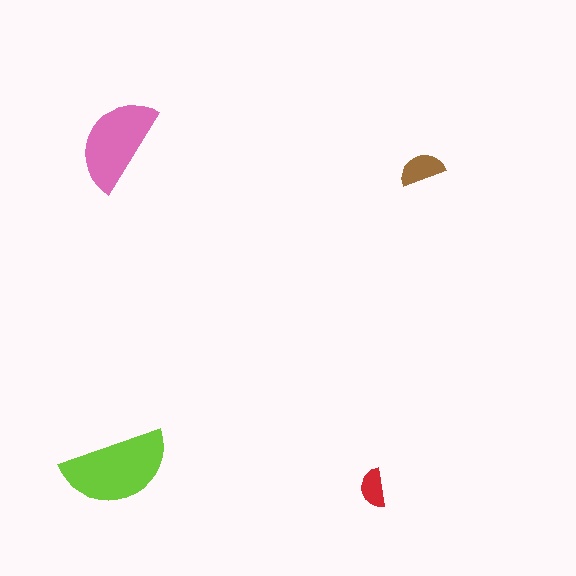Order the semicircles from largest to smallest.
the lime one, the pink one, the brown one, the red one.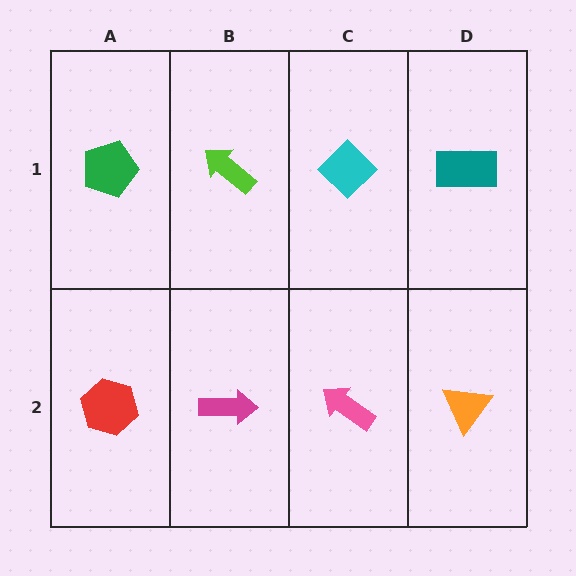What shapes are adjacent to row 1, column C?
A pink arrow (row 2, column C), a lime arrow (row 1, column B), a teal rectangle (row 1, column D).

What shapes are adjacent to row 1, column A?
A red hexagon (row 2, column A), a lime arrow (row 1, column B).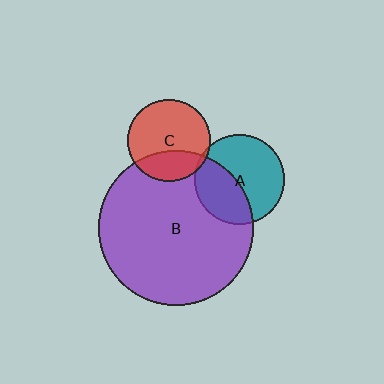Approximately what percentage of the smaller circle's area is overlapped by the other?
Approximately 40%.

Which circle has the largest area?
Circle B (purple).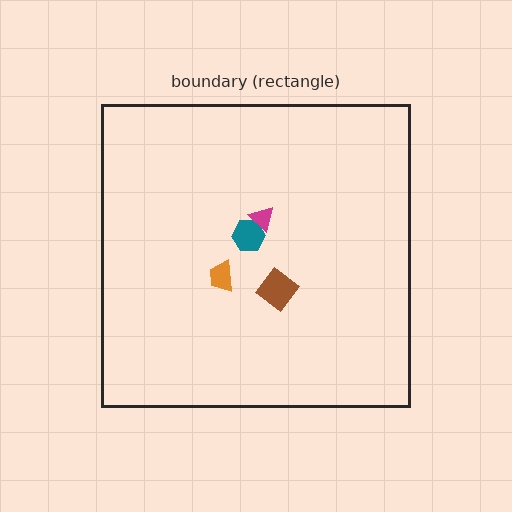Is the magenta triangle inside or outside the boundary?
Inside.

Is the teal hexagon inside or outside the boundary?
Inside.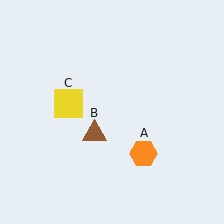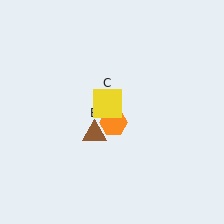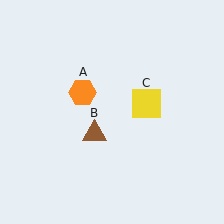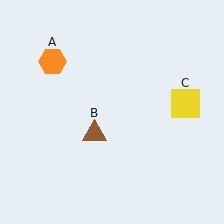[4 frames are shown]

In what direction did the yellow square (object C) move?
The yellow square (object C) moved right.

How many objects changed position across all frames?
2 objects changed position: orange hexagon (object A), yellow square (object C).